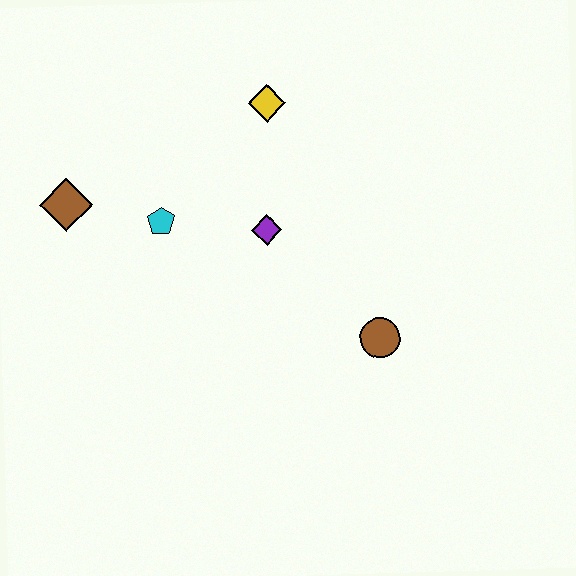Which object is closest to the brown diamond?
The cyan pentagon is closest to the brown diamond.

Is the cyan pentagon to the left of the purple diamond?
Yes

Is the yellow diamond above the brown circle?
Yes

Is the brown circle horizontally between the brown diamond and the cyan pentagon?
No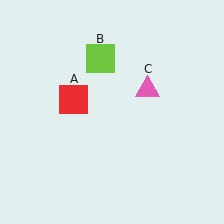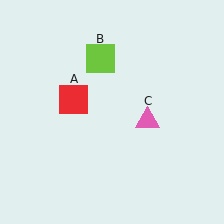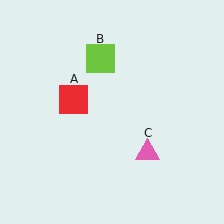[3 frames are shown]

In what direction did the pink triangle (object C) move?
The pink triangle (object C) moved down.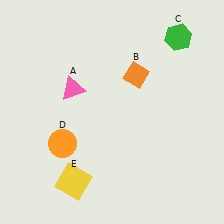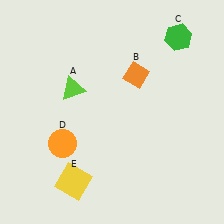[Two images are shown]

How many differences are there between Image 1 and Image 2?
There is 1 difference between the two images.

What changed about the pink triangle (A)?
In Image 1, A is pink. In Image 2, it changed to lime.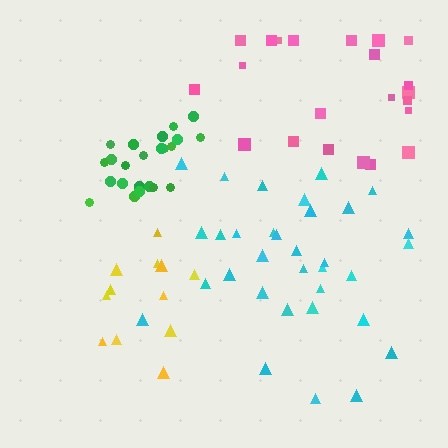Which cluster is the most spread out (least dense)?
Pink.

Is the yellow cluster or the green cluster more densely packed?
Green.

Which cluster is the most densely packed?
Green.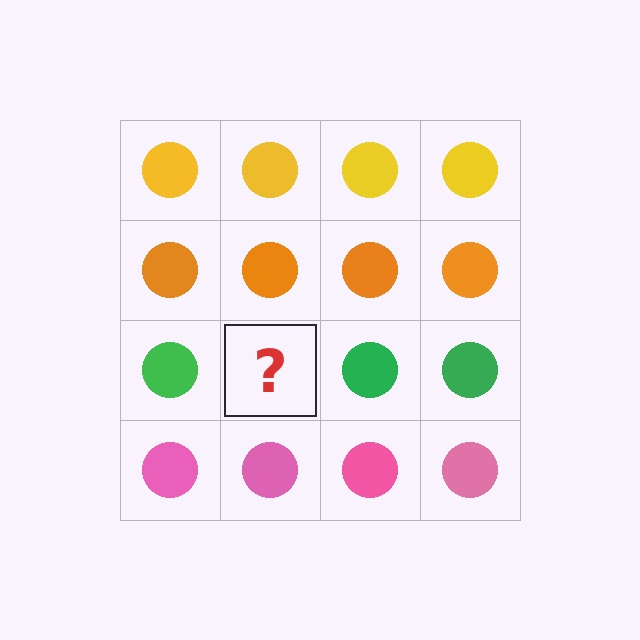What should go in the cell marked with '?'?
The missing cell should contain a green circle.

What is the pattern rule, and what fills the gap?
The rule is that each row has a consistent color. The gap should be filled with a green circle.